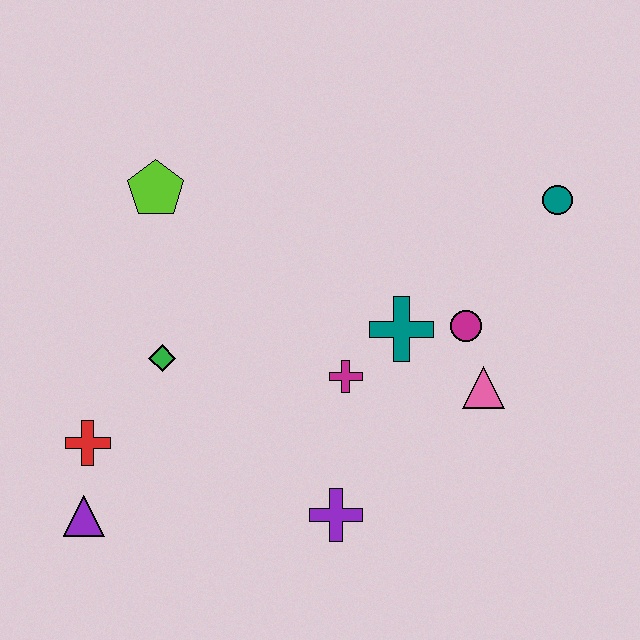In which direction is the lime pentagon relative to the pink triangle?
The lime pentagon is to the left of the pink triangle.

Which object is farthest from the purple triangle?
The teal circle is farthest from the purple triangle.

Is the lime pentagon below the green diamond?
No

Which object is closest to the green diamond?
The red cross is closest to the green diamond.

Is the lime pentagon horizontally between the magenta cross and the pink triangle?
No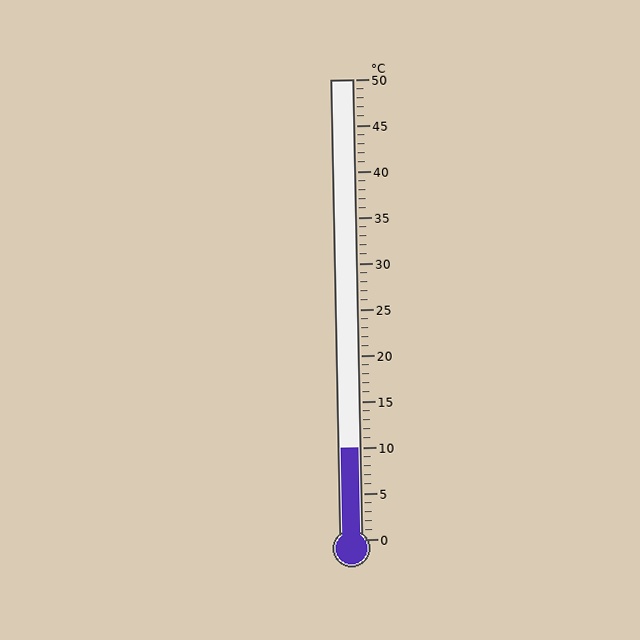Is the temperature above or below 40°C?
The temperature is below 40°C.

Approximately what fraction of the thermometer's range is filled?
The thermometer is filled to approximately 20% of its range.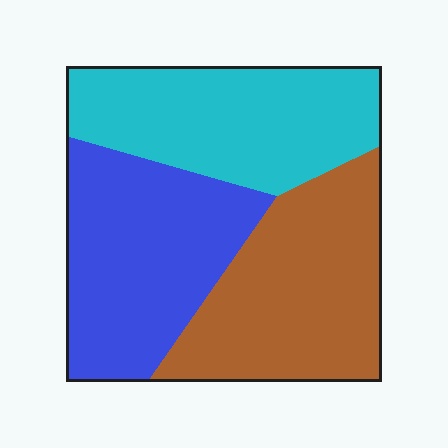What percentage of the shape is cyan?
Cyan takes up between a quarter and a half of the shape.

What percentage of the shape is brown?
Brown covers 34% of the shape.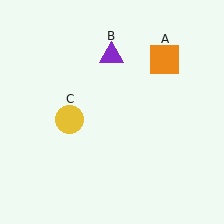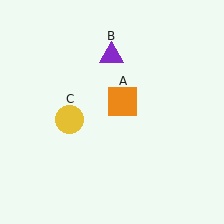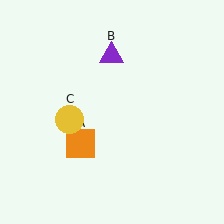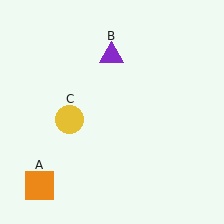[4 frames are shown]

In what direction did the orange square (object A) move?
The orange square (object A) moved down and to the left.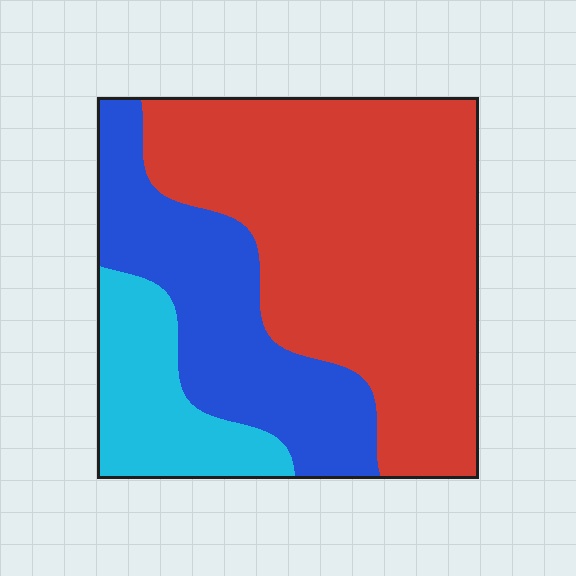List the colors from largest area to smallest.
From largest to smallest: red, blue, cyan.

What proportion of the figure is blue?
Blue covers about 30% of the figure.